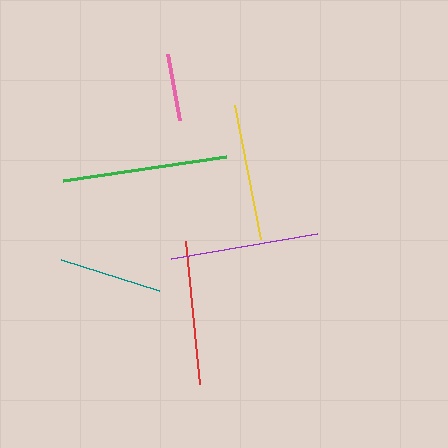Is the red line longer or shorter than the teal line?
The red line is longer than the teal line.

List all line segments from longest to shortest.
From longest to shortest: green, purple, red, yellow, teal, pink.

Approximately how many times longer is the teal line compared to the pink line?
The teal line is approximately 1.5 times the length of the pink line.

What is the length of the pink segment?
The pink segment is approximately 67 pixels long.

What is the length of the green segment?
The green segment is approximately 165 pixels long.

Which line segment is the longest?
The green line is the longest at approximately 165 pixels.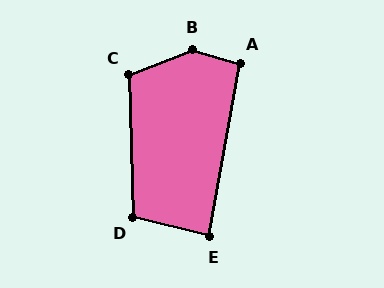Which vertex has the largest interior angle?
B, at approximately 143 degrees.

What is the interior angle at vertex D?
Approximately 106 degrees (obtuse).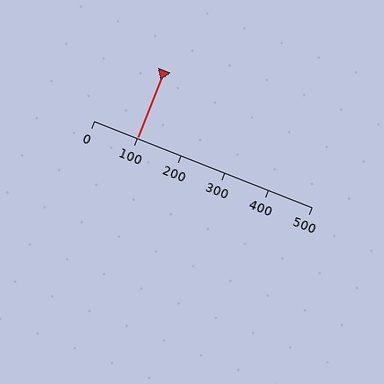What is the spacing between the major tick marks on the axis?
The major ticks are spaced 100 apart.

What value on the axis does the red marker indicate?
The marker indicates approximately 100.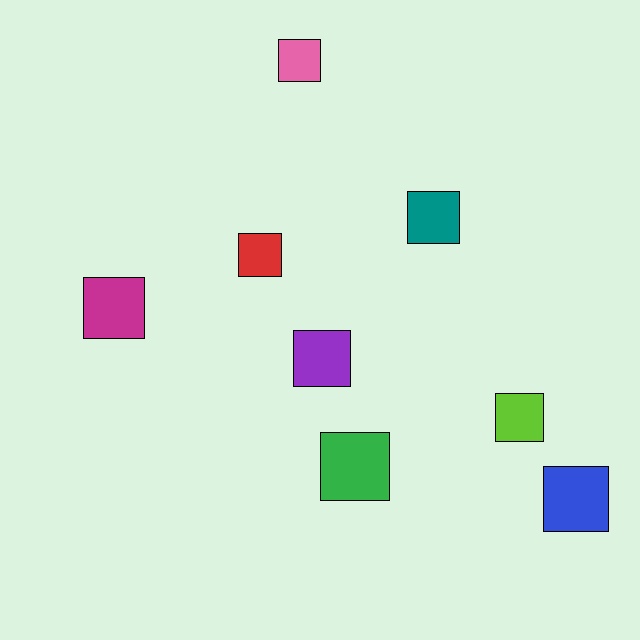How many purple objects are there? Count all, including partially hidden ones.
There is 1 purple object.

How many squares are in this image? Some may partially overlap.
There are 8 squares.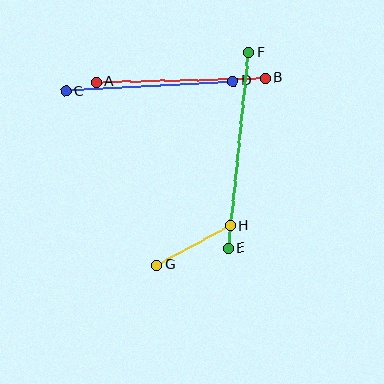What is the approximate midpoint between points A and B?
The midpoint is at approximately (181, 80) pixels.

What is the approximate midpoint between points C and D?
The midpoint is at approximately (149, 86) pixels.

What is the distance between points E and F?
The distance is approximately 197 pixels.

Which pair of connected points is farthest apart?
Points E and F are farthest apart.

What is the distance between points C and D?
The distance is approximately 168 pixels.